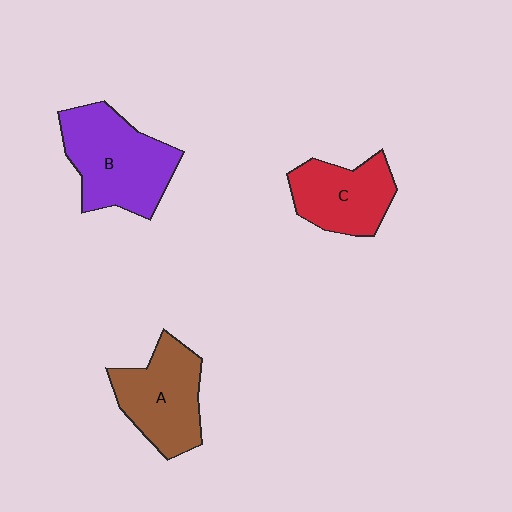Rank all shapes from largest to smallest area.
From largest to smallest: B (purple), A (brown), C (red).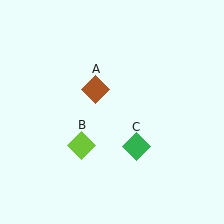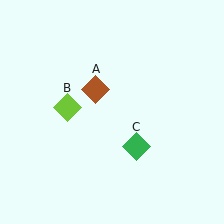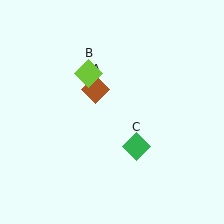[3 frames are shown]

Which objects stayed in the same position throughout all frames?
Brown diamond (object A) and green diamond (object C) remained stationary.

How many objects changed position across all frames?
1 object changed position: lime diamond (object B).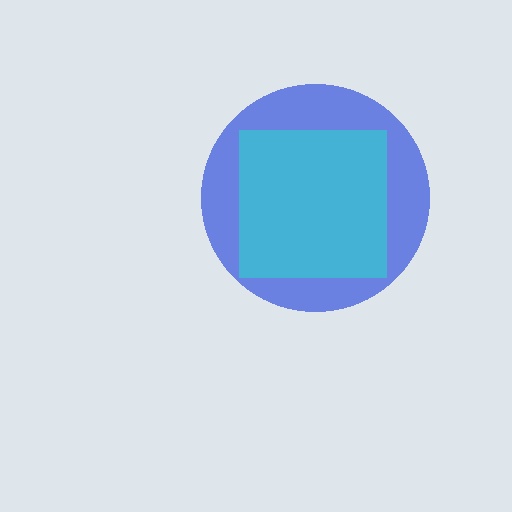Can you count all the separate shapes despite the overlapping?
Yes, there are 2 separate shapes.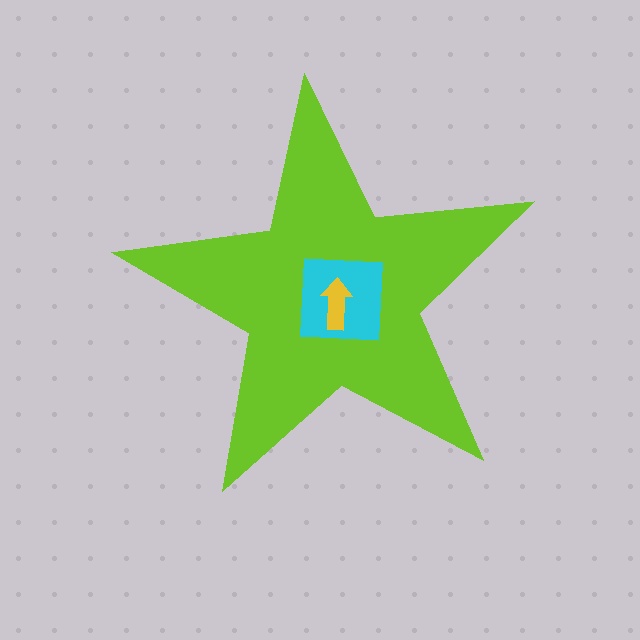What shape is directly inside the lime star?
The cyan square.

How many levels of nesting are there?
3.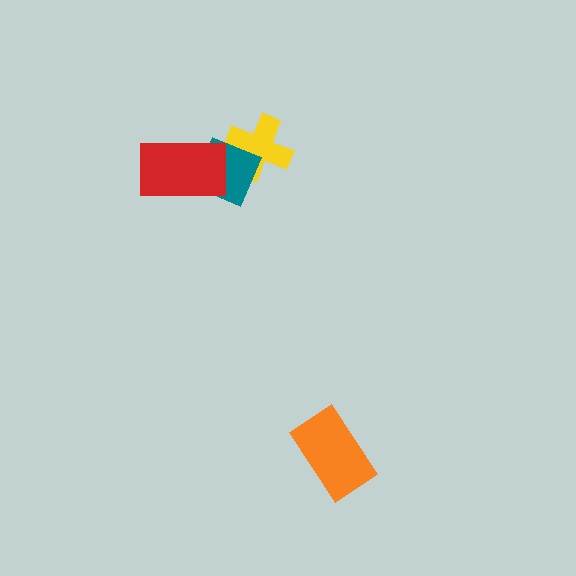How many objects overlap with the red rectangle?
1 object overlaps with the red rectangle.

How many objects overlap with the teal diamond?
2 objects overlap with the teal diamond.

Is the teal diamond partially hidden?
Yes, it is partially covered by another shape.